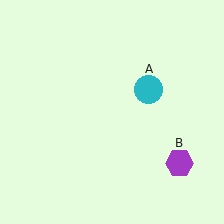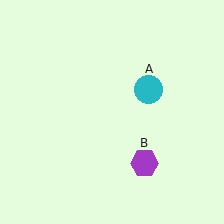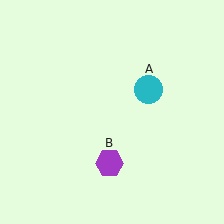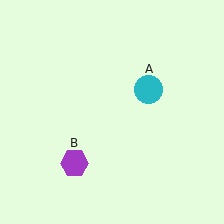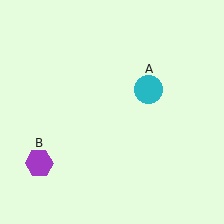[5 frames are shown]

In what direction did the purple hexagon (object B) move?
The purple hexagon (object B) moved left.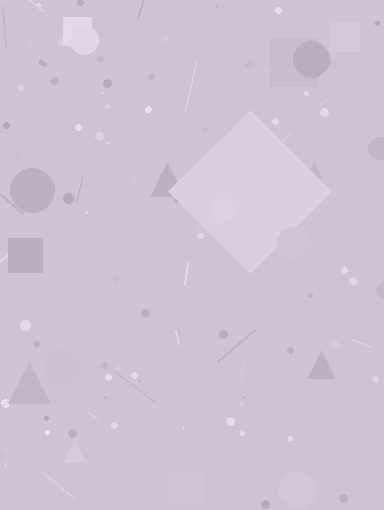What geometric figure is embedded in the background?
A diamond is embedded in the background.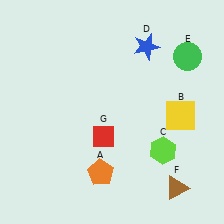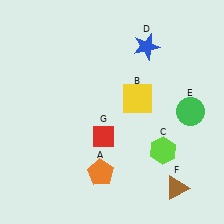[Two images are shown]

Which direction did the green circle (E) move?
The green circle (E) moved down.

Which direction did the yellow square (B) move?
The yellow square (B) moved left.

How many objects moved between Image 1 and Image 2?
2 objects moved between the two images.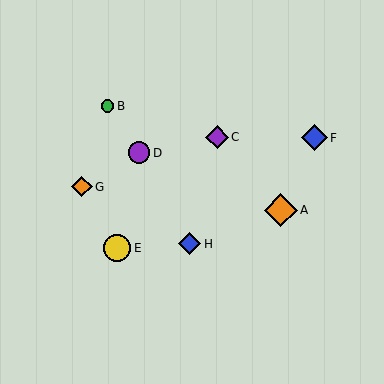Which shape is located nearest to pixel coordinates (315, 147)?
The blue diamond (labeled F) at (314, 138) is nearest to that location.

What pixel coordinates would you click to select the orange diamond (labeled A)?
Click at (281, 210) to select the orange diamond A.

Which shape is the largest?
The orange diamond (labeled A) is the largest.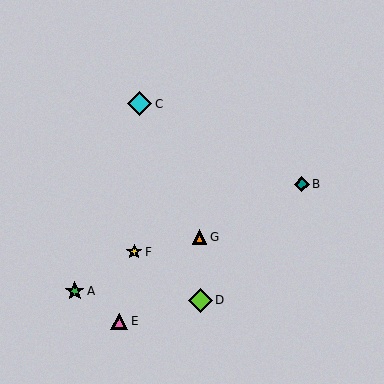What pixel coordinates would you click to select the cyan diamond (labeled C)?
Click at (139, 104) to select the cyan diamond C.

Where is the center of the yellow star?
The center of the yellow star is at (134, 252).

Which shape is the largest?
The cyan diamond (labeled C) is the largest.